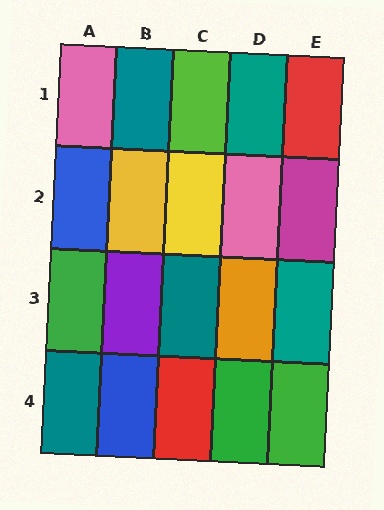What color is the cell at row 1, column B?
Teal.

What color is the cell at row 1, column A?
Pink.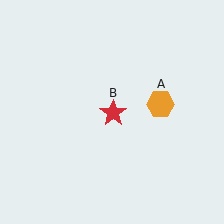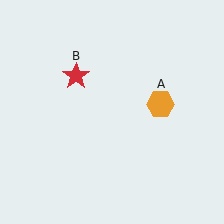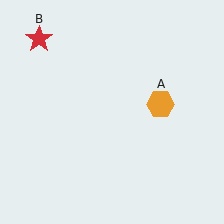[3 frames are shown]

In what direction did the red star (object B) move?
The red star (object B) moved up and to the left.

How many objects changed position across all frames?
1 object changed position: red star (object B).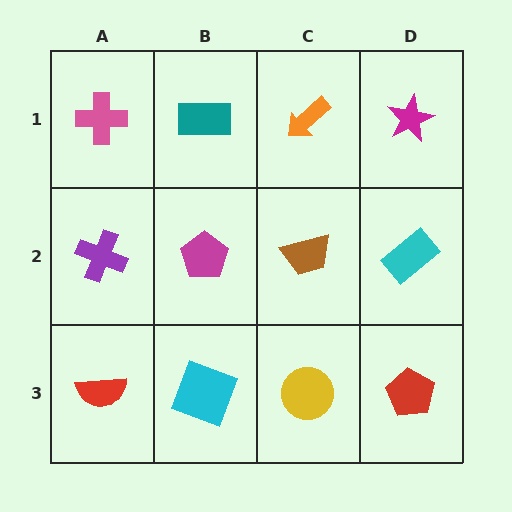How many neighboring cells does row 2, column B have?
4.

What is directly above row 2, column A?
A pink cross.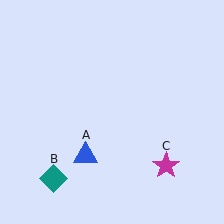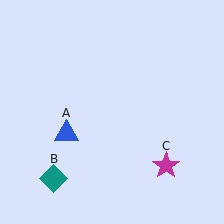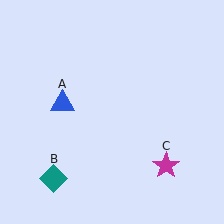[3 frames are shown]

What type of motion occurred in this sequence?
The blue triangle (object A) rotated clockwise around the center of the scene.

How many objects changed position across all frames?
1 object changed position: blue triangle (object A).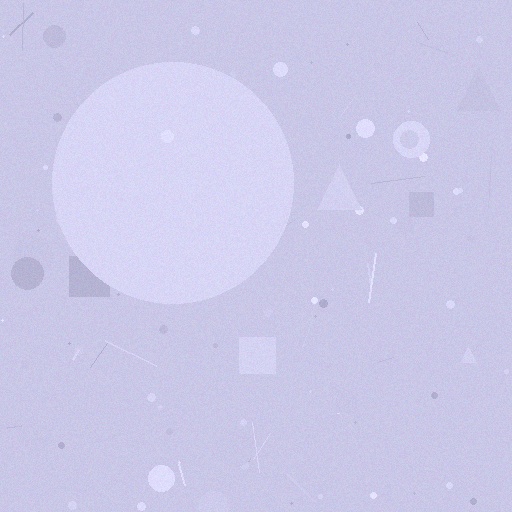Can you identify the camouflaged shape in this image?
The camouflaged shape is a circle.